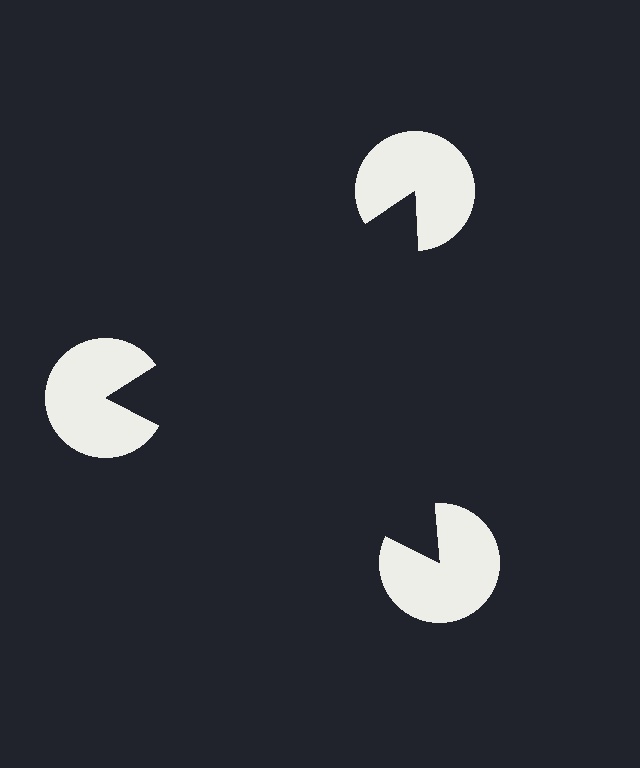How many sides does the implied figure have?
3 sides.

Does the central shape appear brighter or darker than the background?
It typically appears slightly darker than the background, even though no actual brightness change is drawn.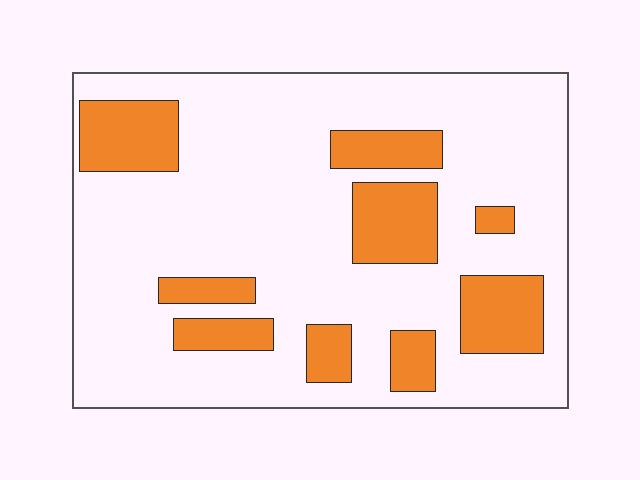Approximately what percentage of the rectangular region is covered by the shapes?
Approximately 25%.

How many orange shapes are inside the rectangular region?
9.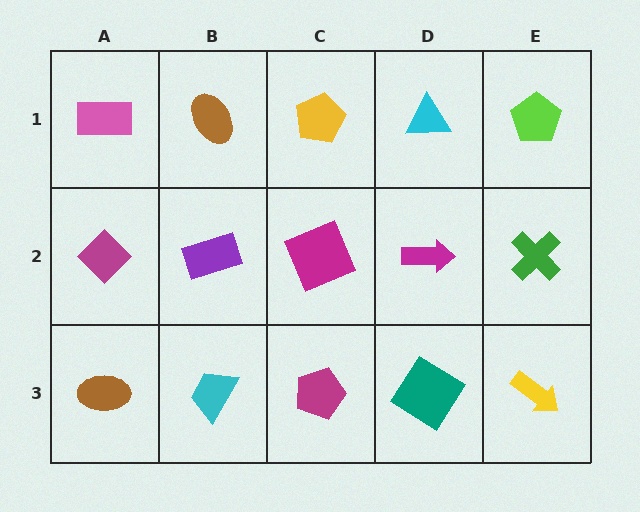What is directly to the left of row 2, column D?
A magenta square.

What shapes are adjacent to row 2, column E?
A lime pentagon (row 1, column E), a yellow arrow (row 3, column E), a magenta arrow (row 2, column D).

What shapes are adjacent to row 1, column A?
A magenta diamond (row 2, column A), a brown ellipse (row 1, column B).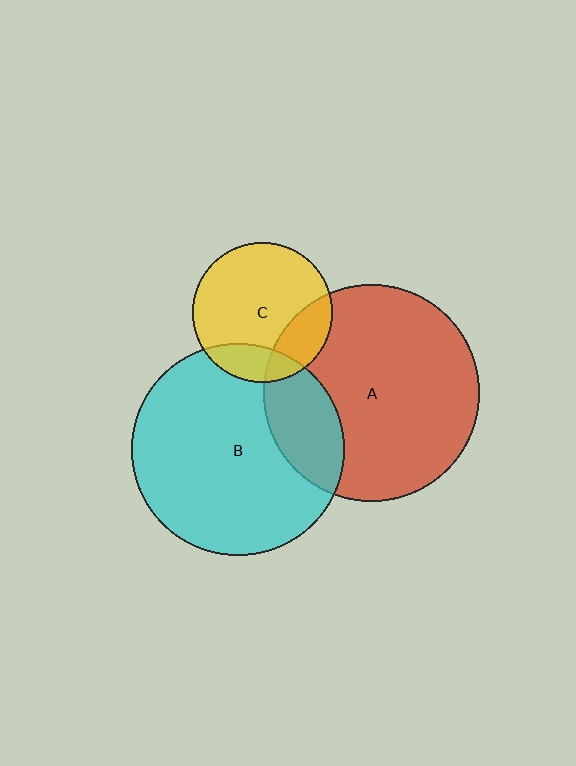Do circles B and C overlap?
Yes.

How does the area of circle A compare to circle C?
Approximately 2.4 times.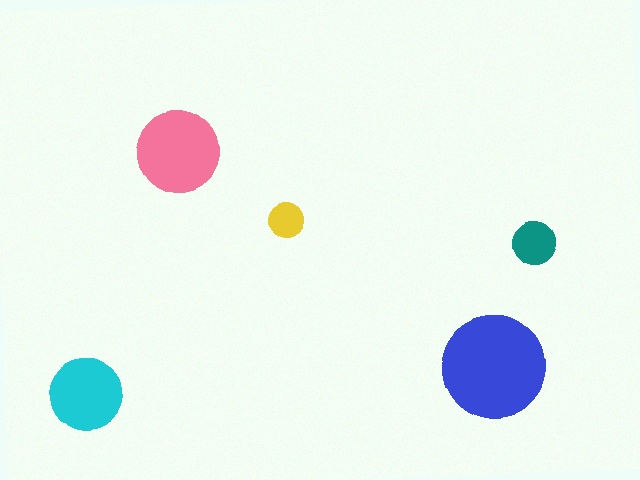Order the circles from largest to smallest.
the blue one, the pink one, the cyan one, the teal one, the yellow one.